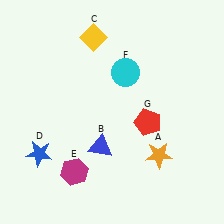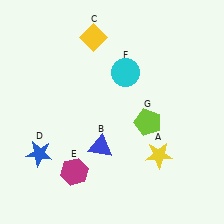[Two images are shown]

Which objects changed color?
A changed from orange to yellow. G changed from red to lime.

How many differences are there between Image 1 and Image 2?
There are 2 differences between the two images.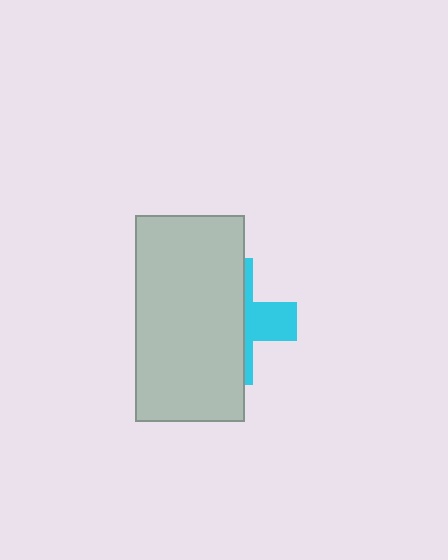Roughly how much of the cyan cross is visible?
A small part of it is visible (roughly 32%).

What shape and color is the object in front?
The object in front is a light gray rectangle.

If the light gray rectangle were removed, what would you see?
You would see the complete cyan cross.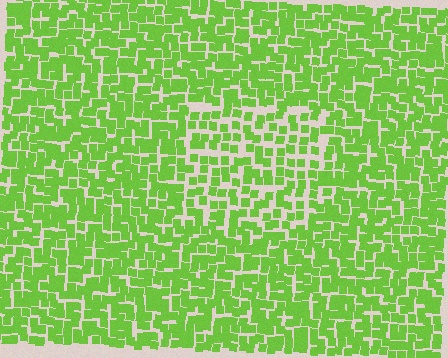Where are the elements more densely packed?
The elements are more densely packed outside the rectangle boundary.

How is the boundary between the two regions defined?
The boundary is defined by a change in element density (approximately 1.6x ratio). All elements are the same color, size, and shape.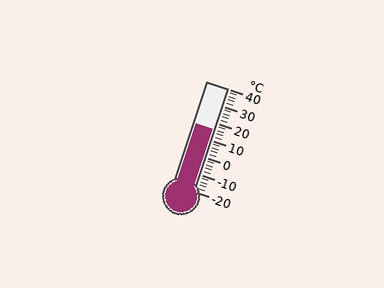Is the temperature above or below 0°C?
The temperature is above 0°C.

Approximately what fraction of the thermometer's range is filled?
The thermometer is filled to approximately 60% of its range.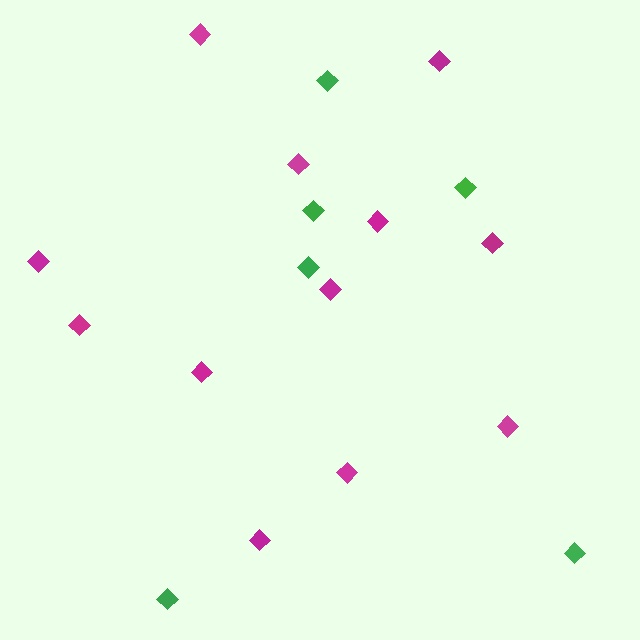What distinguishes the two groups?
There are 2 groups: one group of magenta diamonds (12) and one group of green diamonds (6).